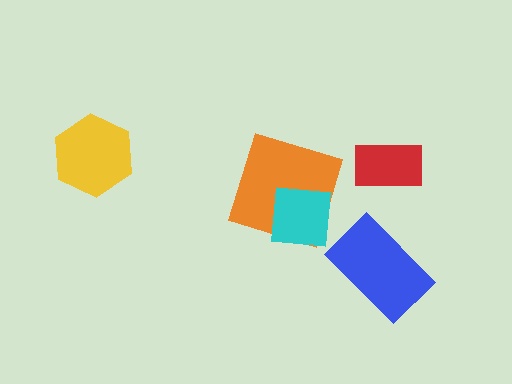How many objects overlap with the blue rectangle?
0 objects overlap with the blue rectangle.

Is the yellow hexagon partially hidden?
No, no other shape covers it.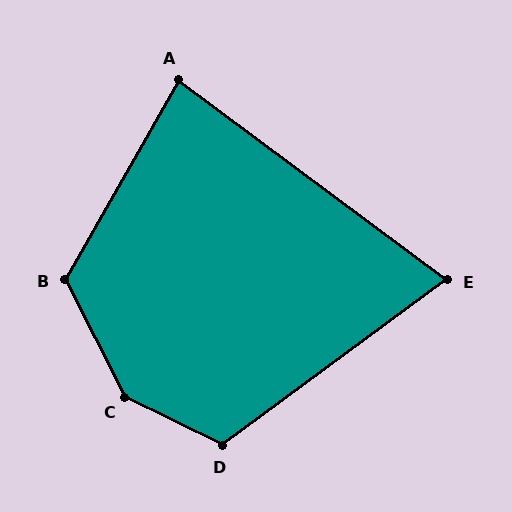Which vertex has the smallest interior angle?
E, at approximately 73 degrees.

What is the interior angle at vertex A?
Approximately 83 degrees (acute).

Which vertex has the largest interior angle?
C, at approximately 143 degrees.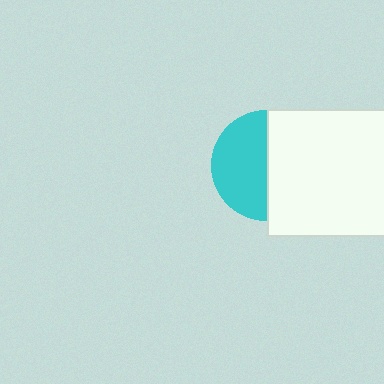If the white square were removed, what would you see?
You would see the complete cyan circle.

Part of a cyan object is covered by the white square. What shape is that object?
It is a circle.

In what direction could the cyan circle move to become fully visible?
The cyan circle could move left. That would shift it out from behind the white square entirely.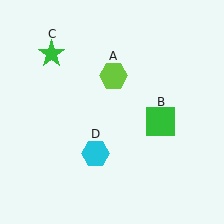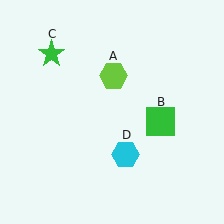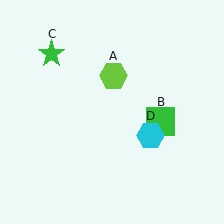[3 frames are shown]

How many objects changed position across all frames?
1 object changed position: cyan hexagon (object D).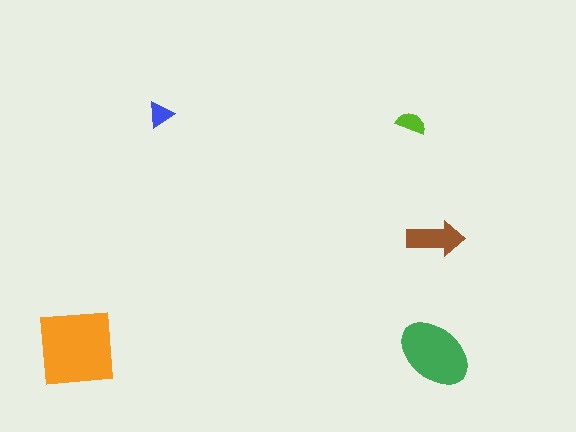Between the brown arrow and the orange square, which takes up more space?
The orange square.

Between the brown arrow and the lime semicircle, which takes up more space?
The brown arrow.